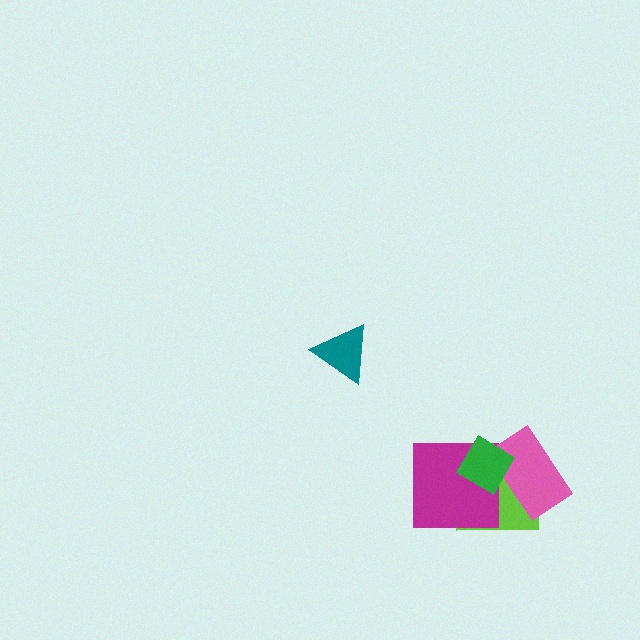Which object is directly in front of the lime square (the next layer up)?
The magenta square is directly in front of the lime square.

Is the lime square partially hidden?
Yes, it is partially covered by another shape.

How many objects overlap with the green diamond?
3 objects overlap with the green diamond.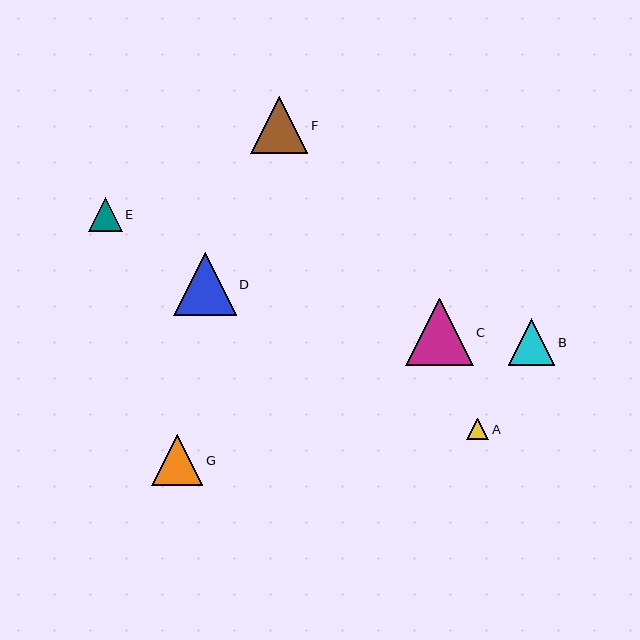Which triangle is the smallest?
Triangle A is the smallest with a size of approximately 22 pixels.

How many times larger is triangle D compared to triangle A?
Triangle D is approximately 2.9 times the size of triangle A.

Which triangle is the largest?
Triangle C is the largest with a size of approximately 68 pixels.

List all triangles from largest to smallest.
From largest to smallest: C, D, F, G, B, E, A.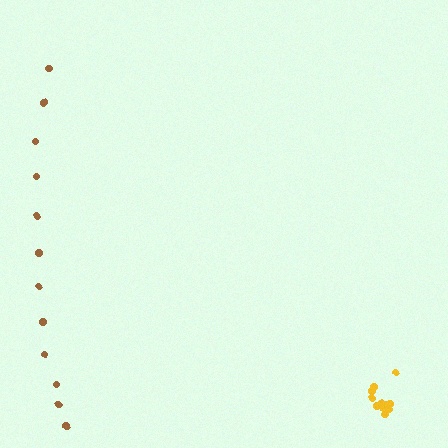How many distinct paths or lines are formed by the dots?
There are 2 distinct paths.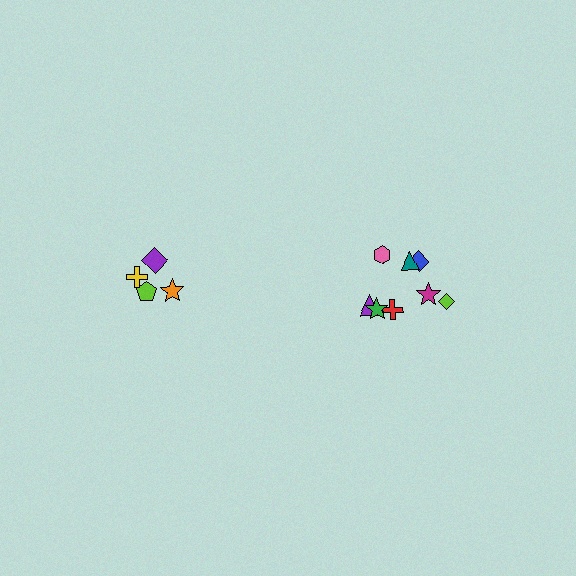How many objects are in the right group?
There are 8 objects.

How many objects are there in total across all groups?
There are 12 objects.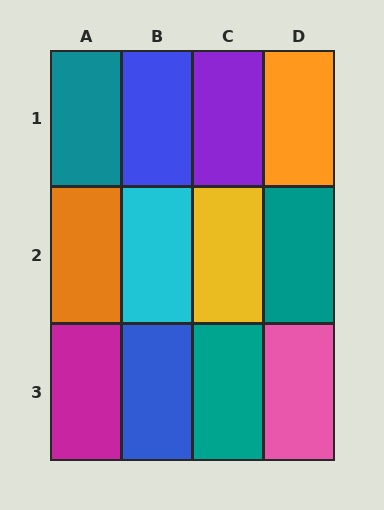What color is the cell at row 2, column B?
Cyan.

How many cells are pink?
1 cell is pink.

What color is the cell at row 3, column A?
Magenta.